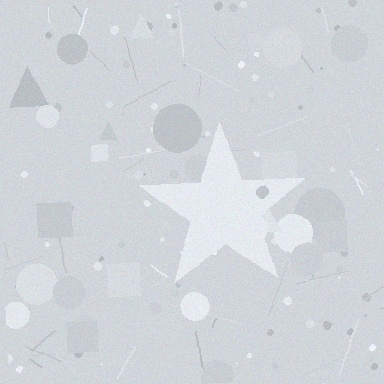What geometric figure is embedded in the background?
A star is embedded in the background.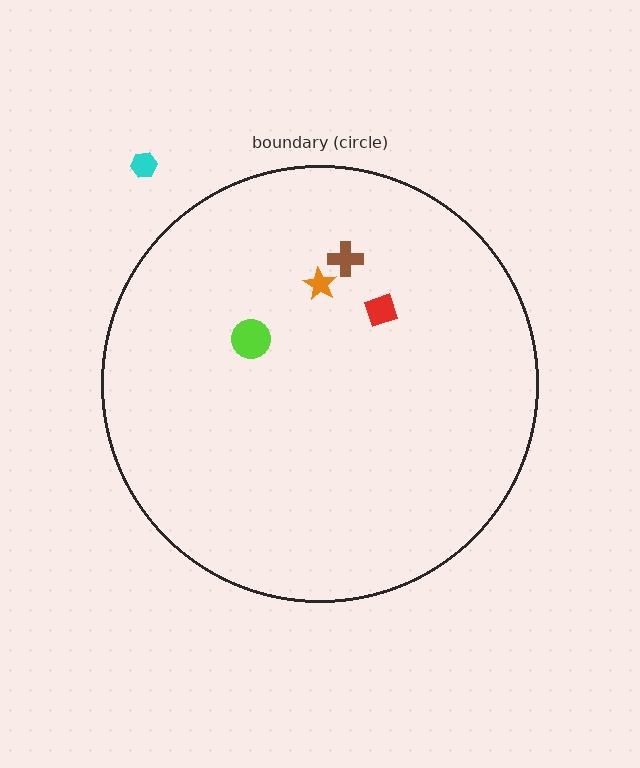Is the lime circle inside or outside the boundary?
Inside.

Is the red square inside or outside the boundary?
Inside.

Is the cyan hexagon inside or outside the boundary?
Outside.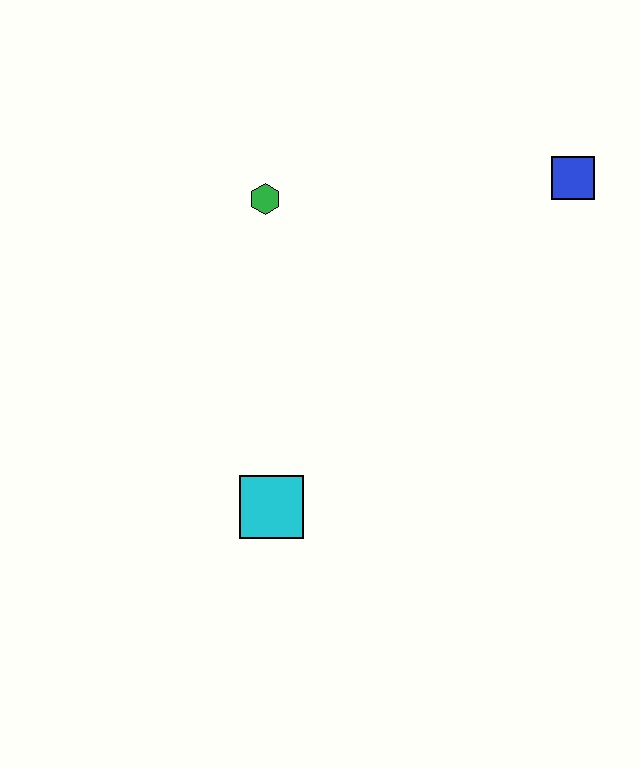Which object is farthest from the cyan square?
The blue square is farthest from the cyan square.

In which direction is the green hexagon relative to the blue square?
The green hexagon is to the left of the blue square.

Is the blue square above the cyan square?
Yes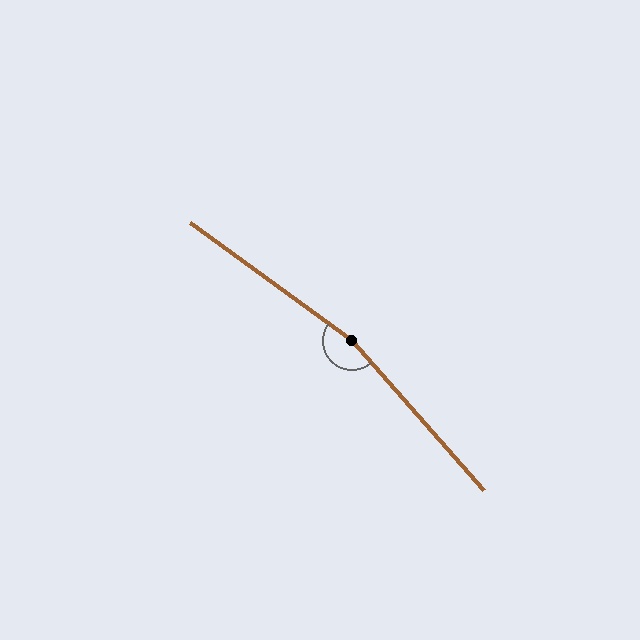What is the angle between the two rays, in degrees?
Approximately 167 degrees.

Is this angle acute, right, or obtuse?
It is obtuse.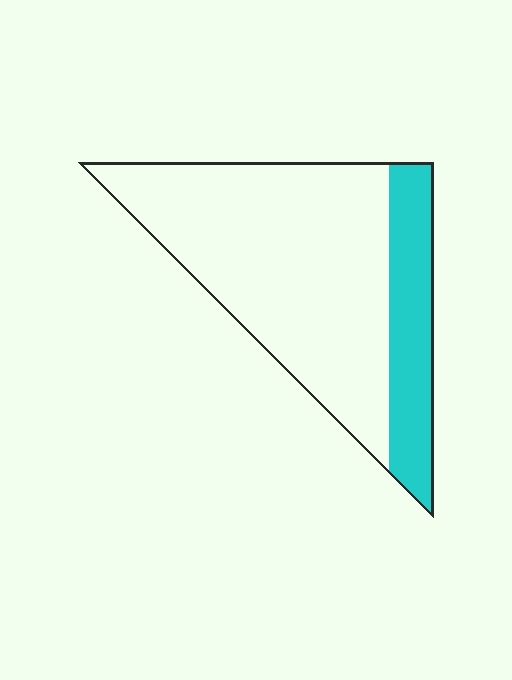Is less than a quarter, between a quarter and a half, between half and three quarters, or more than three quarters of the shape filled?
Less than a quarter.